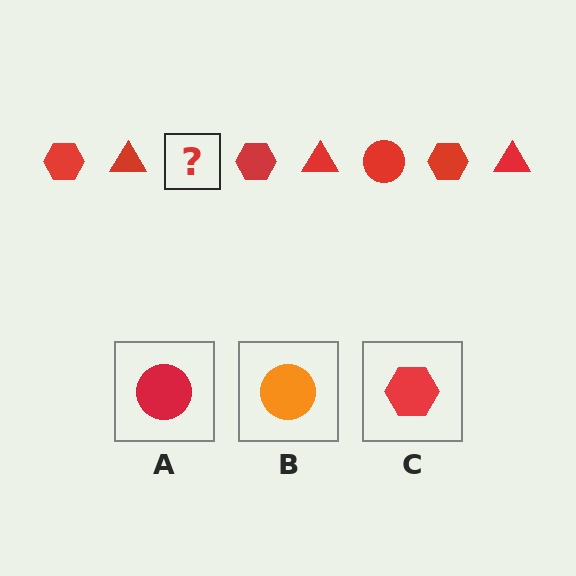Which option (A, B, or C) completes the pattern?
A.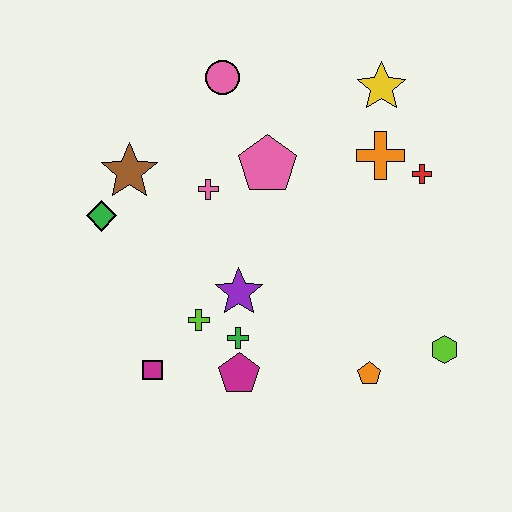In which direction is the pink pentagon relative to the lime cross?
The pink pentagon is above the lime cross.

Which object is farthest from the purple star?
The yellow star is farthest from the purple star.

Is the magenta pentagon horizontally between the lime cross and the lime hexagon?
Yes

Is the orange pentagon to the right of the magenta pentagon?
Yes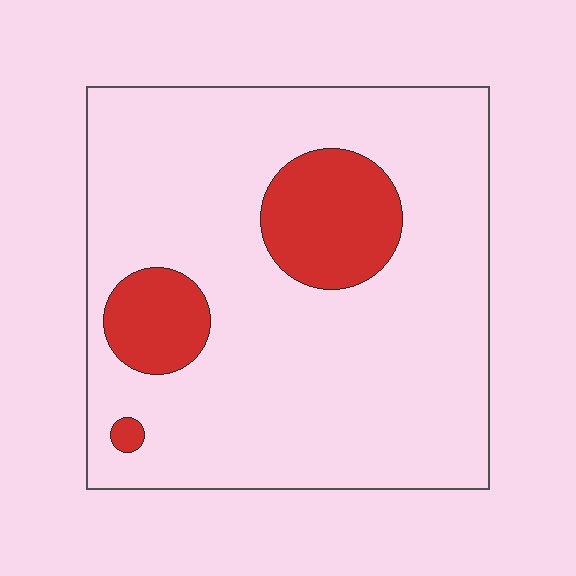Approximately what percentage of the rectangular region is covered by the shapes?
Approximately 15%.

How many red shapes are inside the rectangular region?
3.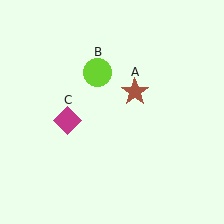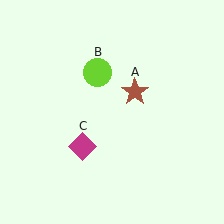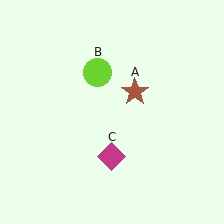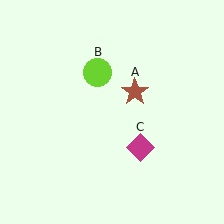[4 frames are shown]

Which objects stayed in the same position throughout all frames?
Brown star (object A) and lime circle (object B) remained stationary.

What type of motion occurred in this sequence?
The magenta diamond (object C) rotated counterclockwise around the center of the scene.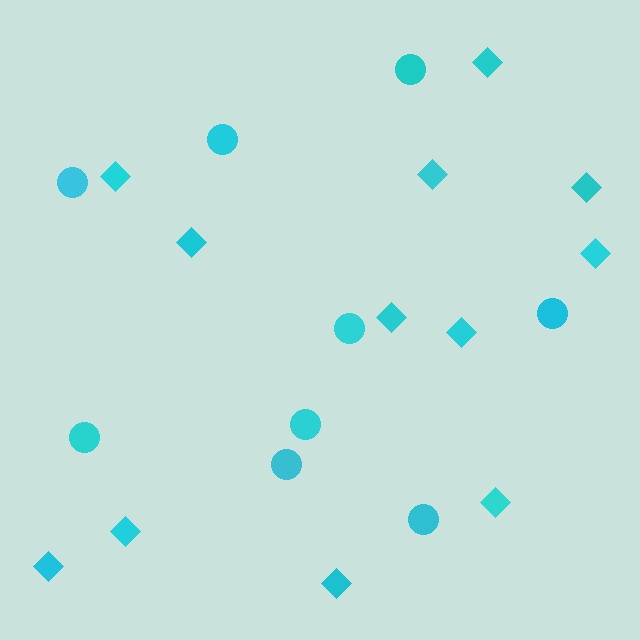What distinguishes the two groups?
There are 2 groups: one group of circles (9) and one group of diamonds (12).